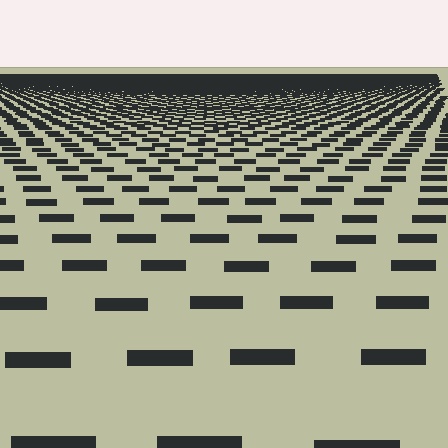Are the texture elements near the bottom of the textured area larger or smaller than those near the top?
Larger. Near the bottom, elements are closer to the viewer and appear at a bigger on-screen size.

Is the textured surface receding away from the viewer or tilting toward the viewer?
The surface is receding away from the viewer. Texture elements get smaller and denser toward the top.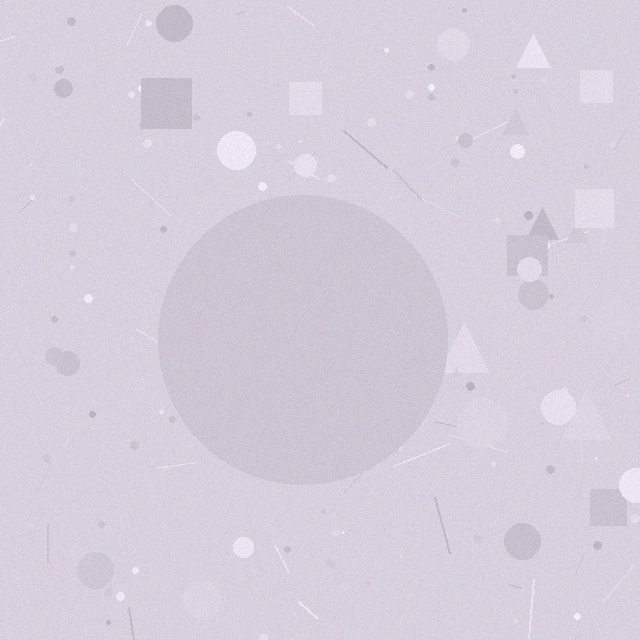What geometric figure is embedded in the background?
A circle is embedded in the background.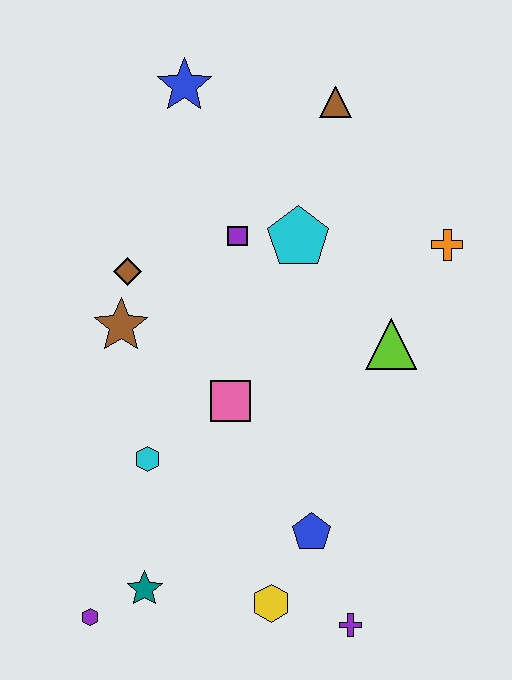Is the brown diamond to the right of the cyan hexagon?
No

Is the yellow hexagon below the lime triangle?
Yes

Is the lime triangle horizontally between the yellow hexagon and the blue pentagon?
No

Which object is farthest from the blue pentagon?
The blue star is farthest from the blue pentagon.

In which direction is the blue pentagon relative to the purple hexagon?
The blue pentagon is to the right of the purple hexagon.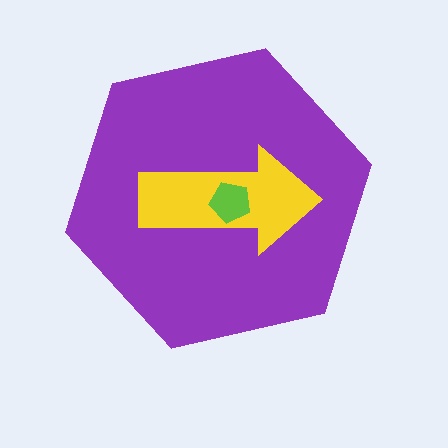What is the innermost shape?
The lime pentagon.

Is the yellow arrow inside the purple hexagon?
Yes.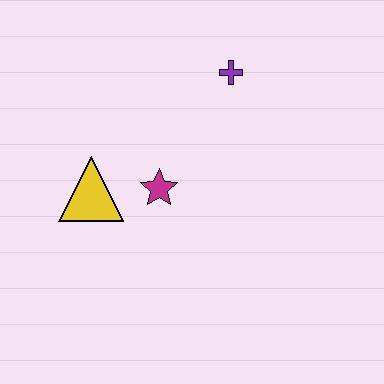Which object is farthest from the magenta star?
The purple cross is farthest from the magenta star.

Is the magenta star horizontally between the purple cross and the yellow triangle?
Yes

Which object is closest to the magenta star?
The yellow triangle is closest to the magenta star.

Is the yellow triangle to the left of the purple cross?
Yes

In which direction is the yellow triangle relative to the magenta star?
The yellow triangle is to the left of the magenta star.